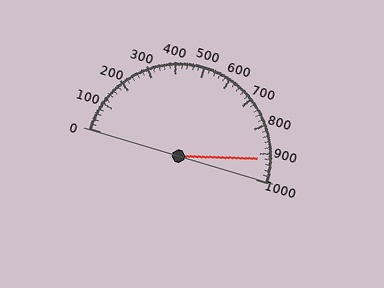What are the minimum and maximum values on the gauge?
The gauge ranges from 0 to 1000.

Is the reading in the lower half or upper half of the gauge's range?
The reading is in the upper half of the range (0 to 1000).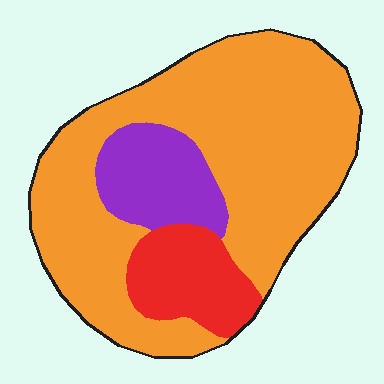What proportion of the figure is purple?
Purple covers 15% of the figure.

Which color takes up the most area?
Orange, at roughly 70%.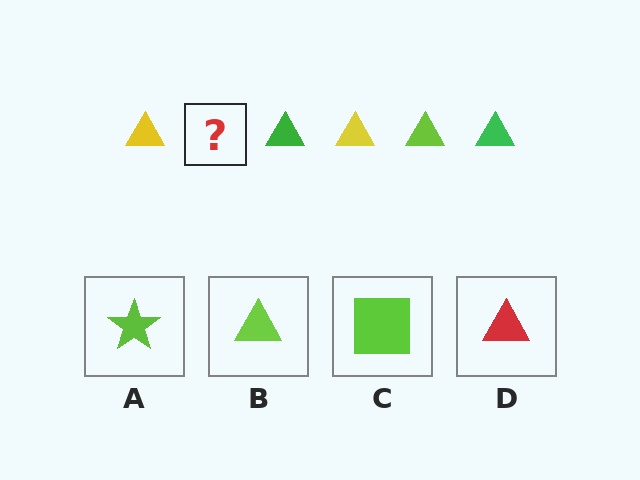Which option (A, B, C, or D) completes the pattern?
B.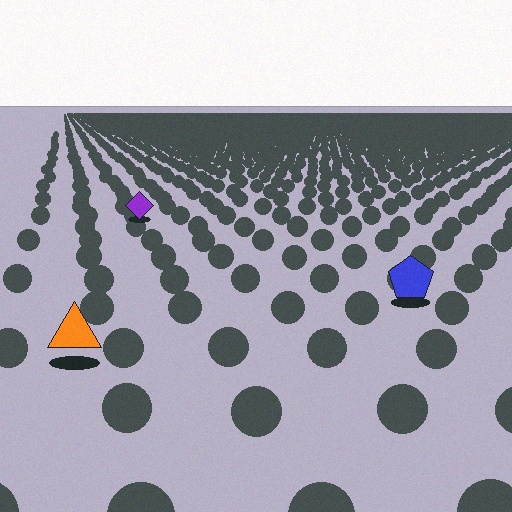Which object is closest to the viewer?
The orange triangle is closest. The texture marks near it are larger and more spread out.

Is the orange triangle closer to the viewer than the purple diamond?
Yes. The orange triangle is closer — you can tell from the texture gradient: the ground texture is coarser near it.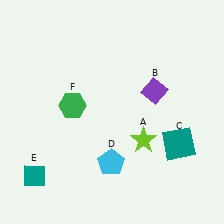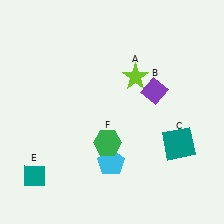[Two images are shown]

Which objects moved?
The objects that moved are: the lime star (A), the green hexagon (F).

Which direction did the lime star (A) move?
The lime star (A) moved up.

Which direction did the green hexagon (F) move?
The green hexagon (F) moved down.